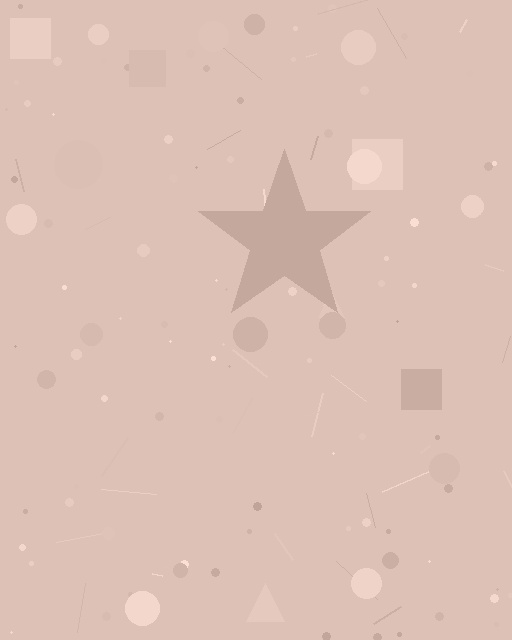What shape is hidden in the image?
A star is hidden in the image.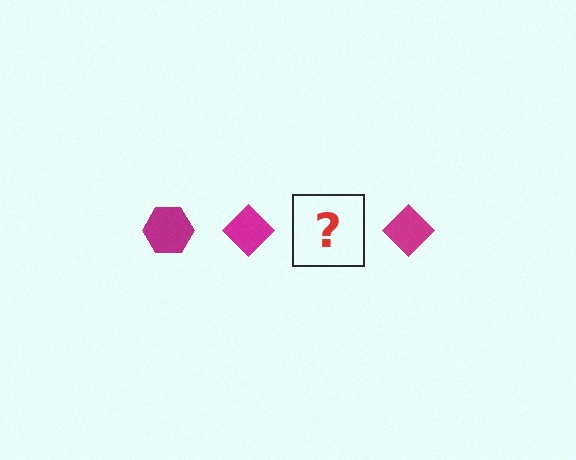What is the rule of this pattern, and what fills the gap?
The rule is that the pattern cycles through hexagon, diamond shapes in magenta. The gap should be filled with a magenta hexagon.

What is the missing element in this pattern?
The missing element is a magenta hexagon.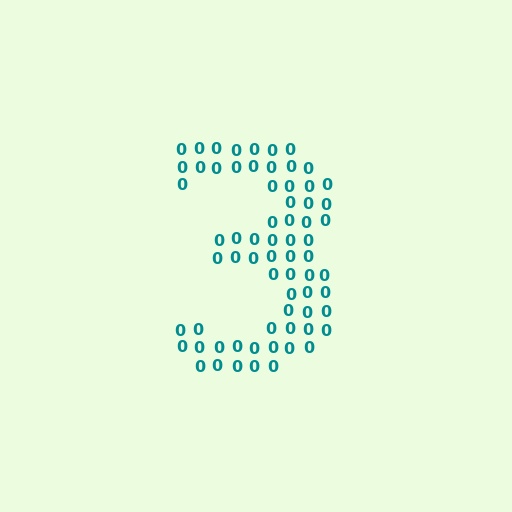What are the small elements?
The small elements are digit 0's.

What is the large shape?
The large shape is the digit 3.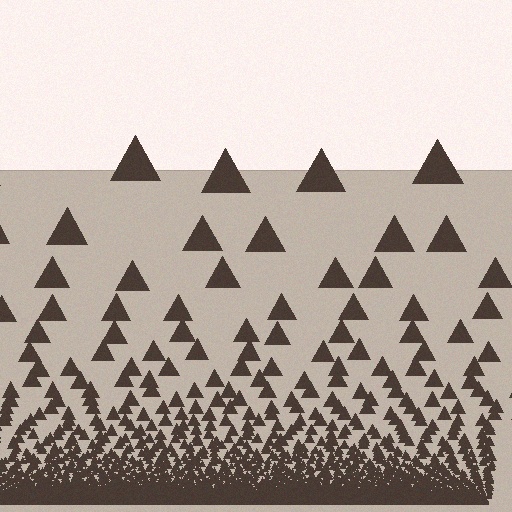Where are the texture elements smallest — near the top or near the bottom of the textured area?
Near the bottom.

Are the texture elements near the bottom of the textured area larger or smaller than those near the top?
Smaller. The gradient is inverted — elements near the bottom are smaller and denser.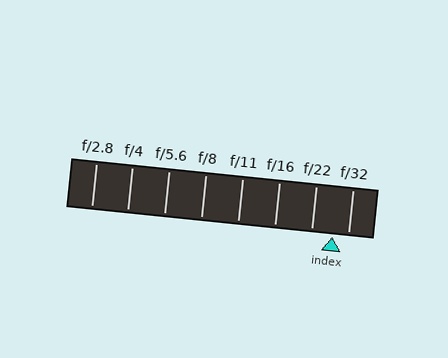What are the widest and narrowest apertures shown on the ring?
The widest aperture shown is f/2.8 and the narrowest is f/32.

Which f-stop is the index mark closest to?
The index mark is closest to f/32.